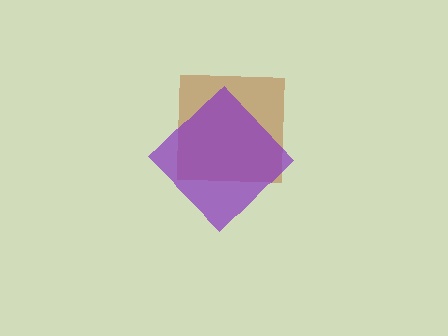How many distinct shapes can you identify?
There are 2 distinct shapes: a brown square, a purple diamond.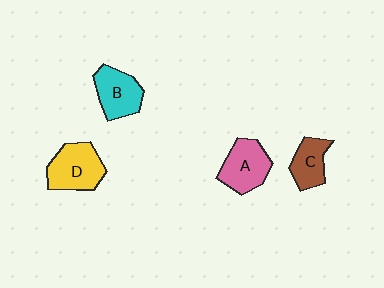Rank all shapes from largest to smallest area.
From largest to smallest: D (yellow), A (pink), B (cyan), C (brown).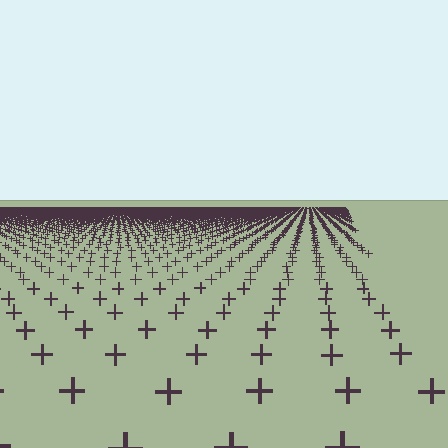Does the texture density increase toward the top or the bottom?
Density increases toward the top.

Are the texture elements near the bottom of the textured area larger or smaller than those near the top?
Larger. Near the bottom, elements are closer to the viewer and appear at a bigger on-screen size.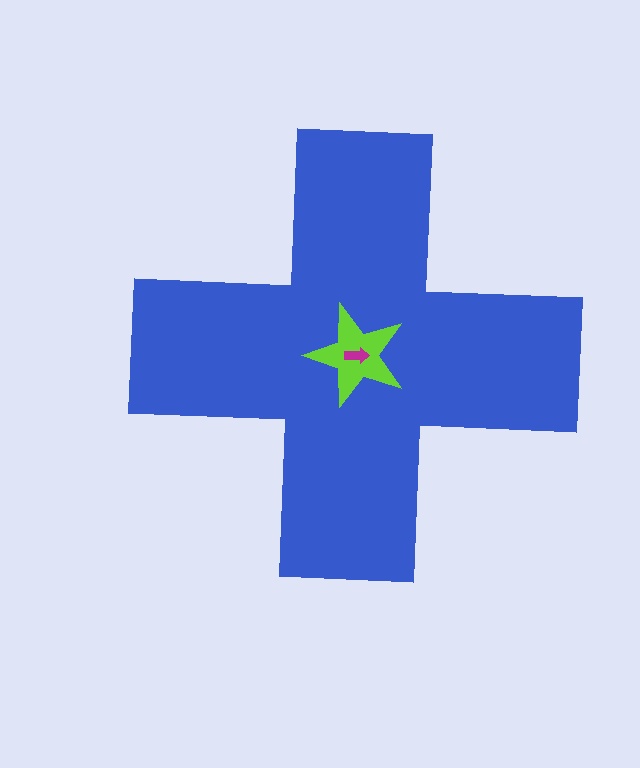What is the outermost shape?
The blue cross.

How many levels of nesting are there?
3.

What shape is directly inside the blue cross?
The lime star.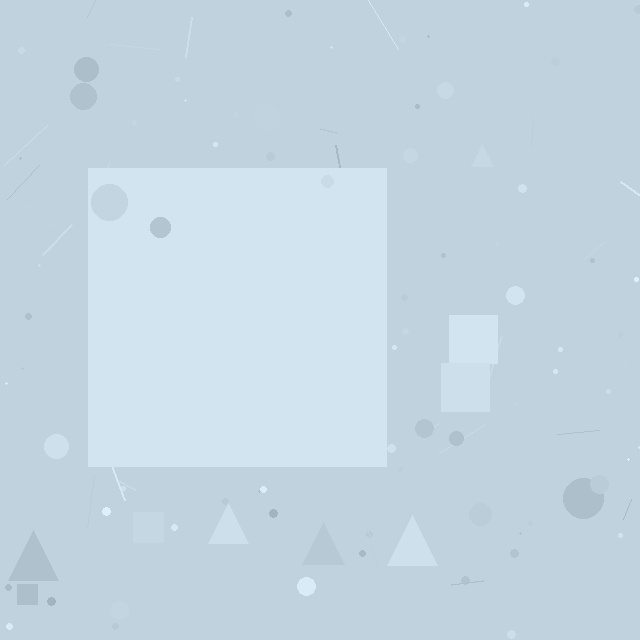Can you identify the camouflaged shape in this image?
The camouflaged shape is a square.